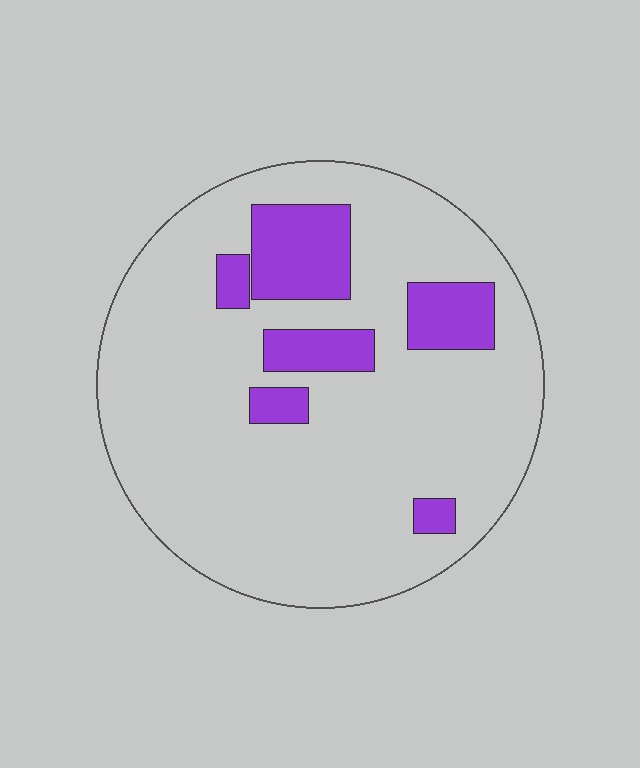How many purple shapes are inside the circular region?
6.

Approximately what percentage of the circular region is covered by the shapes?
Approximately 15%.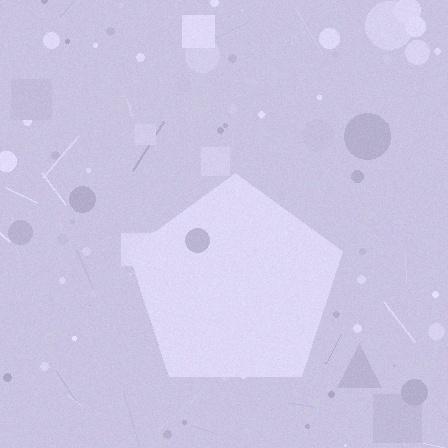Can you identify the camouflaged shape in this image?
The camouflaged shape is a pentagon.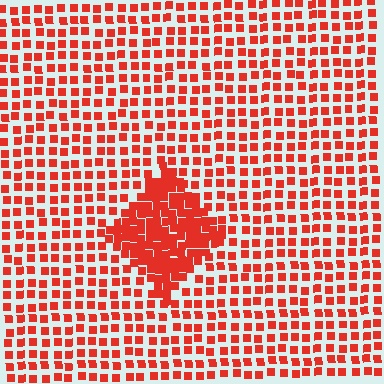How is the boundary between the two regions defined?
The boundary is defined by a change in element density (approximately 2.2x ratio). All elements are the same color, size, and shape.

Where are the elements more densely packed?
The elements are more densely packed inside the diamond boundary.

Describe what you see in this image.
The image contains small red elements arranged at two different densities. A diamond-shaped region is visible where the elements are more densely packed than the surrounding area.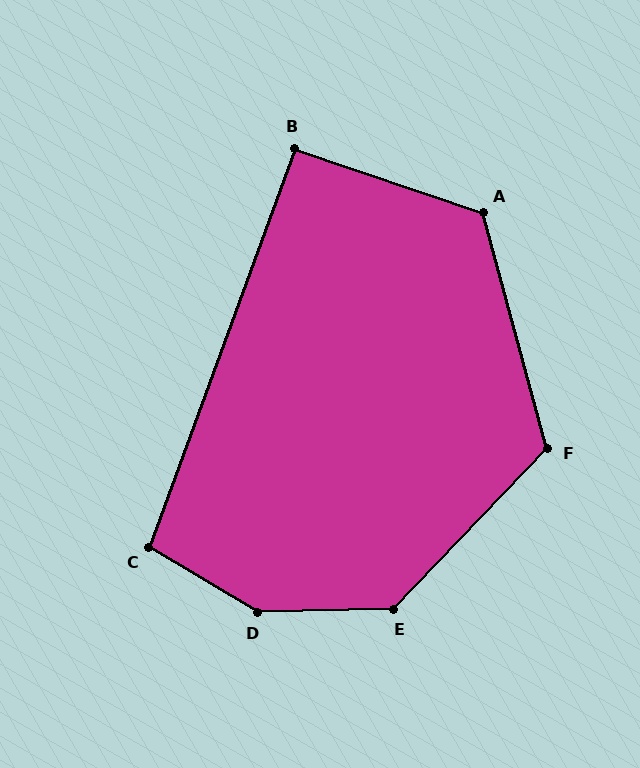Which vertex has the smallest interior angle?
B, at approximately 91 degrees.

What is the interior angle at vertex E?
Approximately 135 degrees (obtuse).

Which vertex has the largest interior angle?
D, at approximately 148 degrees.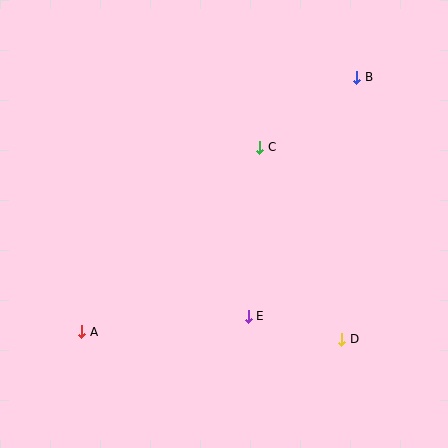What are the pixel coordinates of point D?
Point D is at (342, 339).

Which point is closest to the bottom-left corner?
Point A is closest to the bottom-left corner.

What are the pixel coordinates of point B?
Point B is at (357, 77).